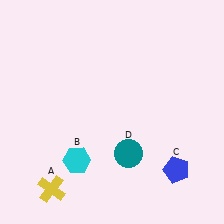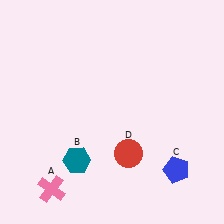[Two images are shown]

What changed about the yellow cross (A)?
In Image 1, A is yellow. In Image 2, it changed to pink.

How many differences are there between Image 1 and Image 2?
There are 3 differences between the two images.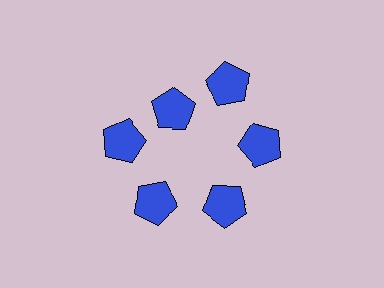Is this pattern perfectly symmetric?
No. The 6 blue pentagons are arranged in a ring, but one element near the 11 o'clock position is pulled inward toward the center, breaking the 6-fold rotational symmetry.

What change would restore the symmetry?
The symmetry would be restored by moving it outward, back onto the ring so that all 6 pentagons sit at equal angles and equal distance from the center.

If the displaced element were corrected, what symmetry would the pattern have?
It would have 6-fold rotational symmetry — the pattern would map onto itself every 60 degrees.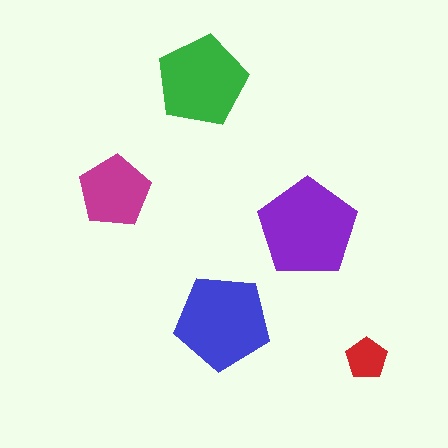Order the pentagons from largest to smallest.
the purple one, the blue one, the green one, the magenta one, the red one.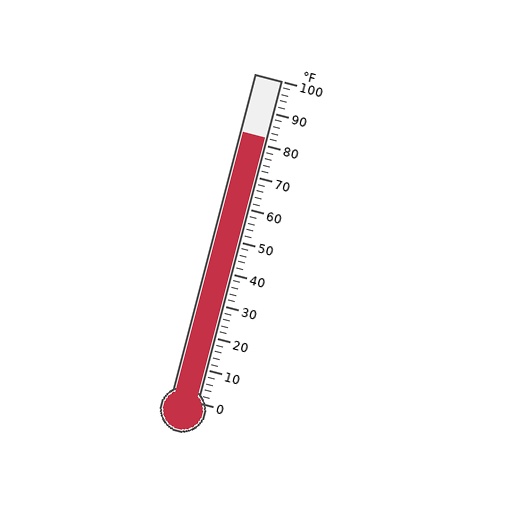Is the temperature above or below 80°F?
The temperature is above 80°F.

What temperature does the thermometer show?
The thermometer shows approximately 82°F.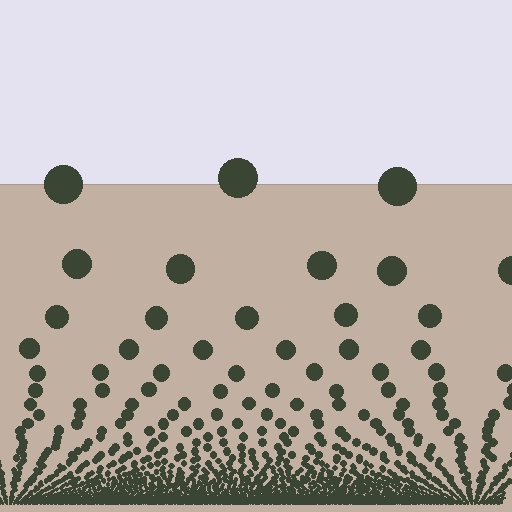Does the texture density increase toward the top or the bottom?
Density increases toward the bottom.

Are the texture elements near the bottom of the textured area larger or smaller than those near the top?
Smaller. The gradient is inverted — elements near the bottom are smaller and denser.